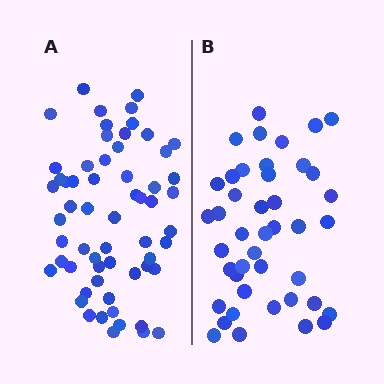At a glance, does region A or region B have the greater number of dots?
Region A (the left region) has more dots.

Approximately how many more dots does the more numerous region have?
Region A has approximately 15 more dots than region B.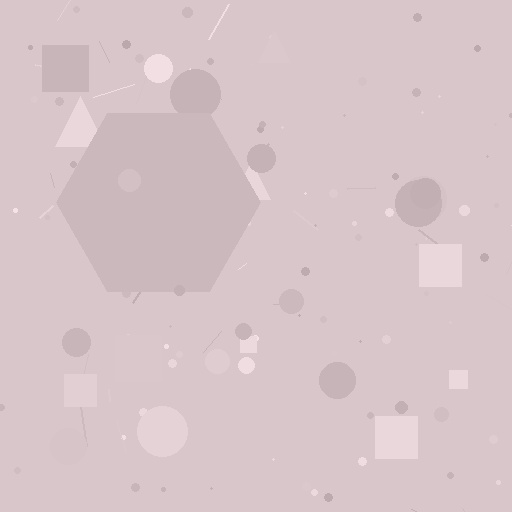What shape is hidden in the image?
A hexagon is hidden in the image.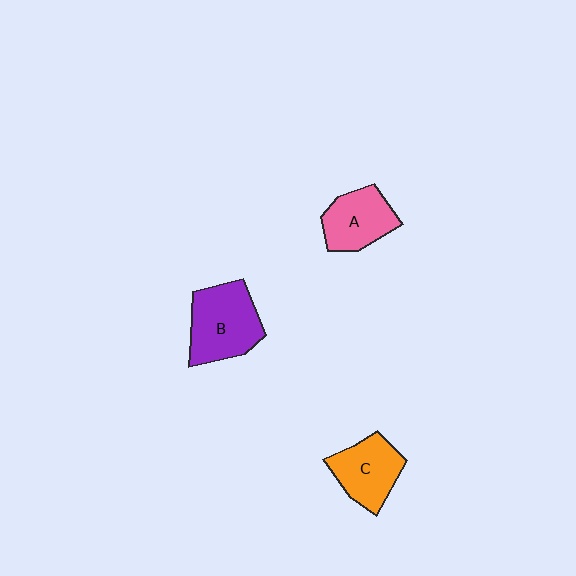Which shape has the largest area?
Shape B (purple).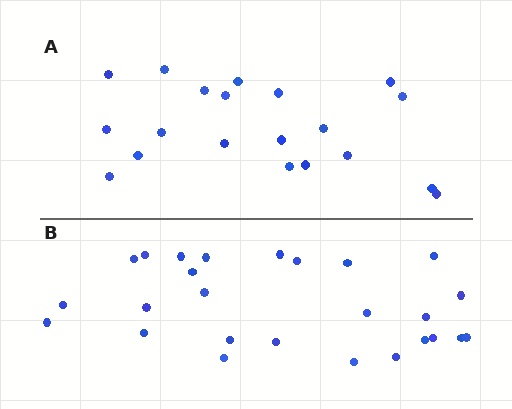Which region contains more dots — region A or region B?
Region B (the bottom region) has more dots.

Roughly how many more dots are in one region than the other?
Region B has about 6 more dots than region A.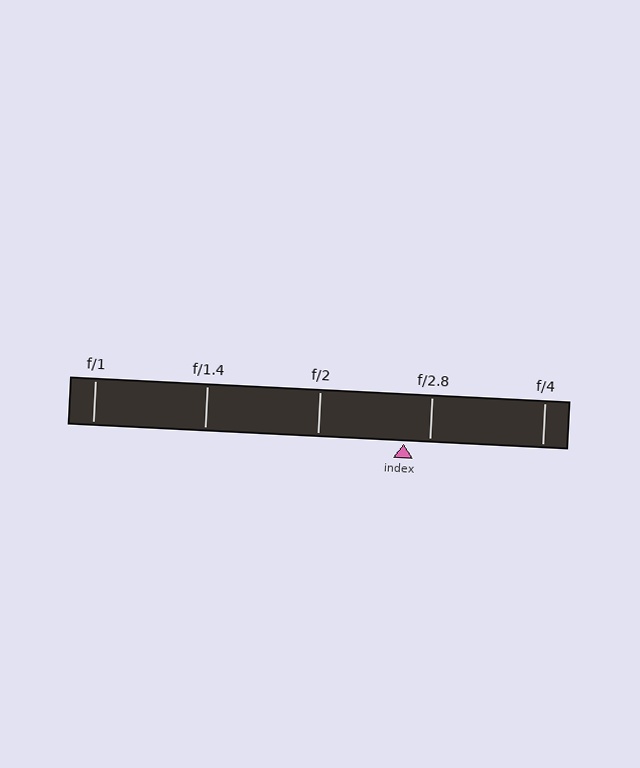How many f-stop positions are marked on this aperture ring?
There are 5 f-stop positions marked.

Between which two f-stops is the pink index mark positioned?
The index mark is between f/2 and f/2.8.